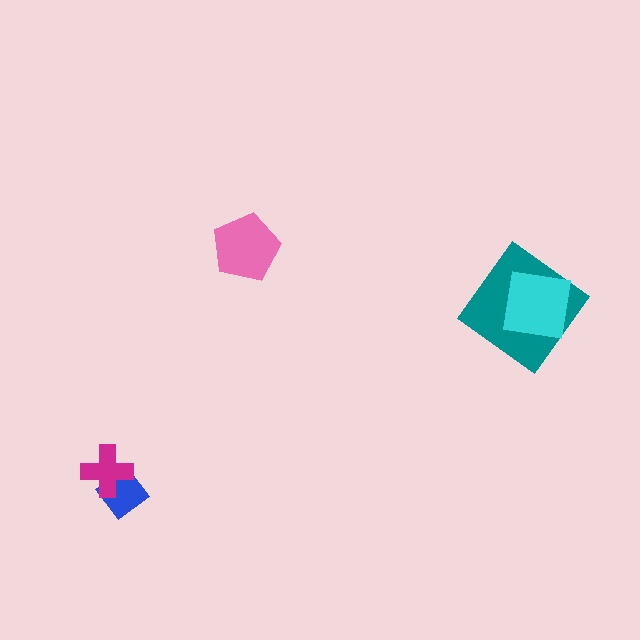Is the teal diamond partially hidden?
Yes, it is partially covered by another shape.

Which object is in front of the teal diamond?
The cyan square is in front of the teal diamond.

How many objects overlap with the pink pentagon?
0 objects overlap with the pink pentagon.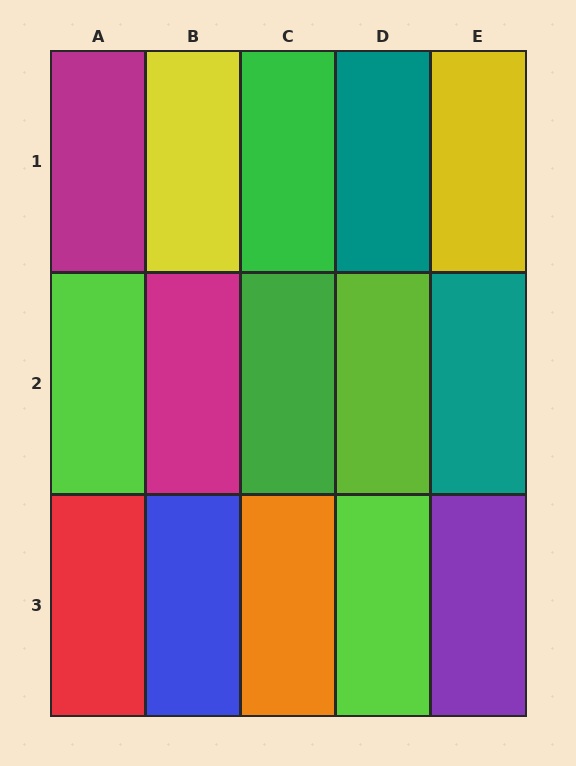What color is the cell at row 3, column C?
Orange.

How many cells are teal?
2 cells are teal.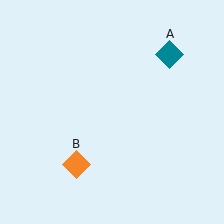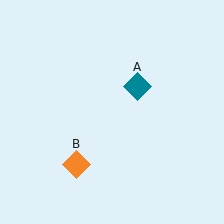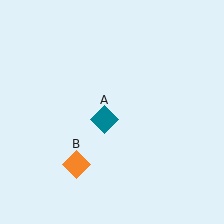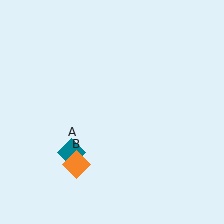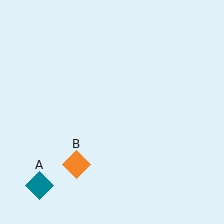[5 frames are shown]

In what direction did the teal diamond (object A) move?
The teal diamond (object A) moved down and to the left.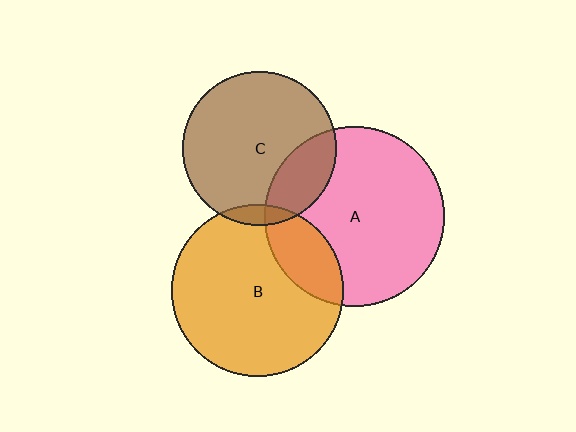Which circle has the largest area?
Circle A (pink).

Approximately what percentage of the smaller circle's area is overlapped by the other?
Approximately 20%.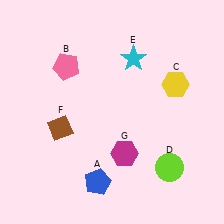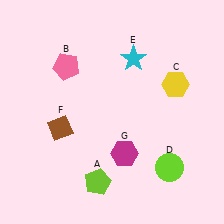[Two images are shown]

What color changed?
The pentagon (A) changed from blue in Image 1 to lime in Image 2.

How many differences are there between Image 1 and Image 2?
There is 1 difference between the two images.